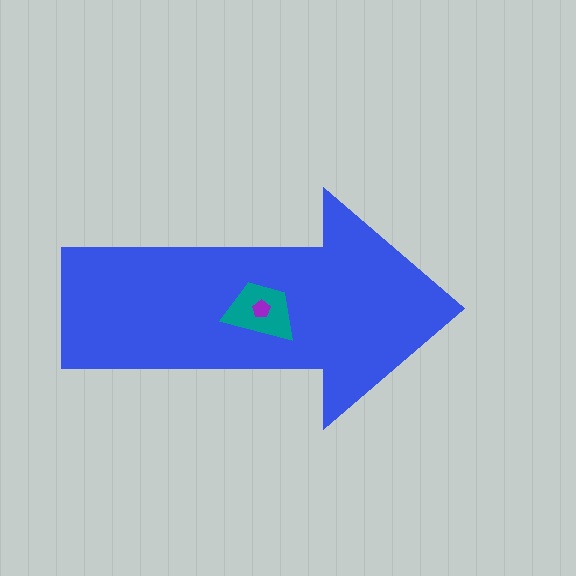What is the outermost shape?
The blue arrow.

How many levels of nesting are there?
3.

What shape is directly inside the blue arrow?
The teal trapezoid.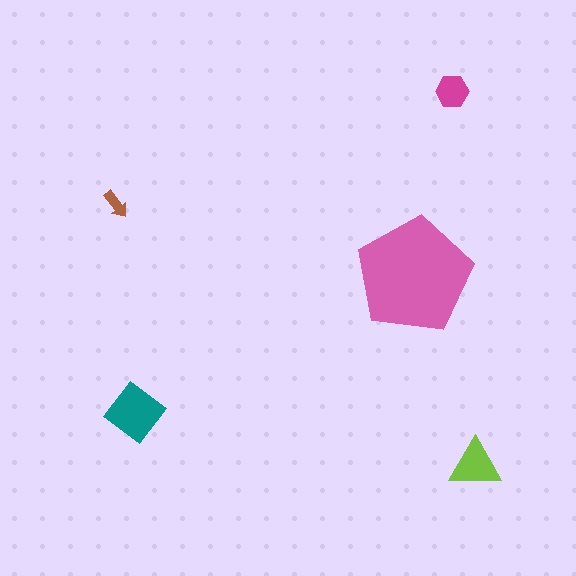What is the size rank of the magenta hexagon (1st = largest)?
4th.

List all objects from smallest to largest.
The brown arrow, the magenta hexagon, the lime triangle, the teal diamond, the pink pentagon.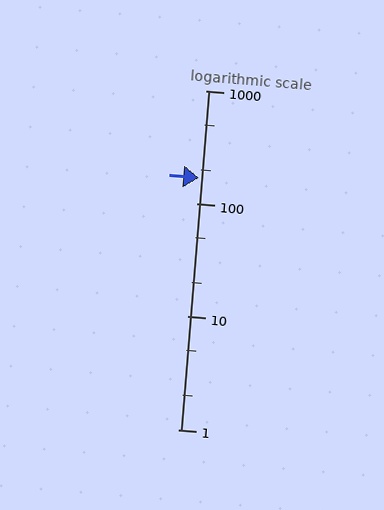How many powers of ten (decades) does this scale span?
The scale spans 3 decades, from 1 to 1000.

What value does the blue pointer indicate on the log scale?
The pointer indicates approximately 170.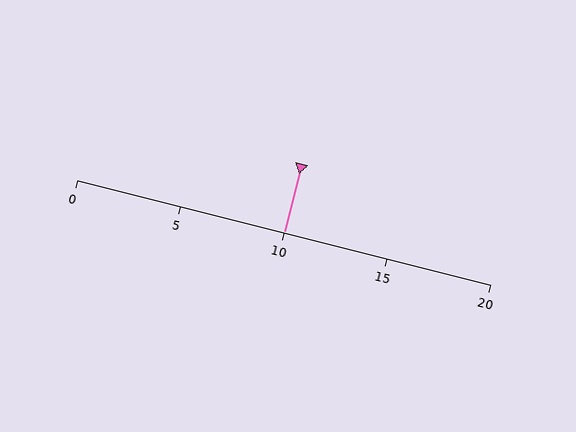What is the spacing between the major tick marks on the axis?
The major ticks are spaced 5 apart.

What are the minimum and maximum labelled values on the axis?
The axis runs from 0 to 20.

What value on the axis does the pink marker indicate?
The marker indicates approximately 10.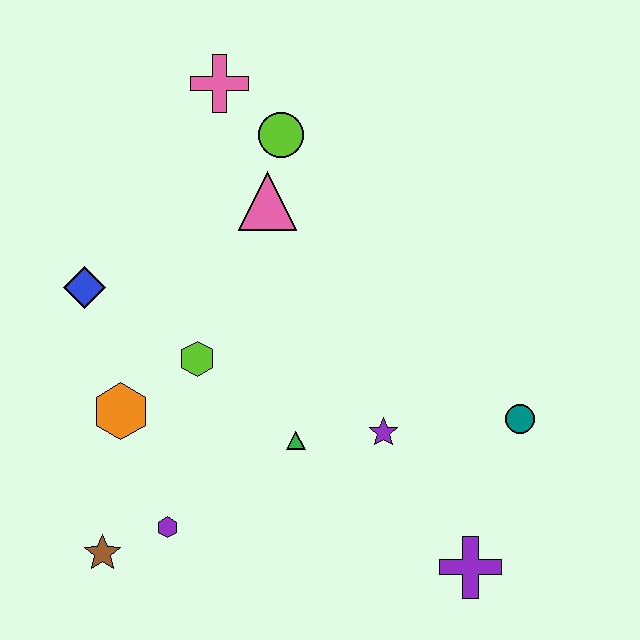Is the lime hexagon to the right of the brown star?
Yes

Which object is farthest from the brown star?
The pink cross is farthest from the brown star.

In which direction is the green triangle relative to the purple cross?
The green triangle is to the left of the purple cross.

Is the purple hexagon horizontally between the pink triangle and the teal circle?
No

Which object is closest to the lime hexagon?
The orange hexagon is closest to the lime hexagon.